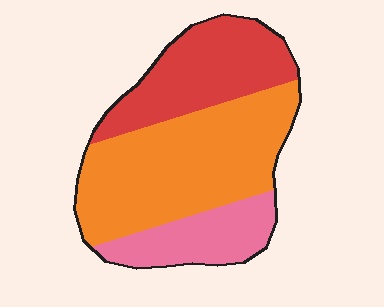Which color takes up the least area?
Pink, at roughly 20%.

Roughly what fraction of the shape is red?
Red covers 30% of the shape.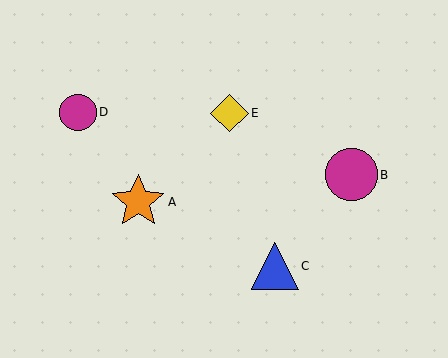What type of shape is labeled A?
Shape A is an orange star.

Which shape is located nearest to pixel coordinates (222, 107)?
The yellow diamond (labeled E) at (229, 113) is nearest to that location.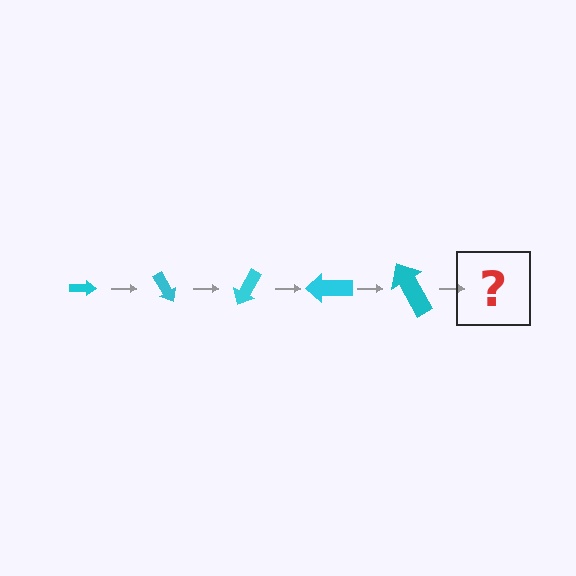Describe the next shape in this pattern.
It should be an arrow, larger than the previous one and rotated 300 degrees from the start.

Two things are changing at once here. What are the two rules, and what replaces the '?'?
The two rules are that the arrow grows larger each step and it rotates 60 degrees each step. The '?' should be an arrow, larger than the previous one and rotated 300 degrees from the start.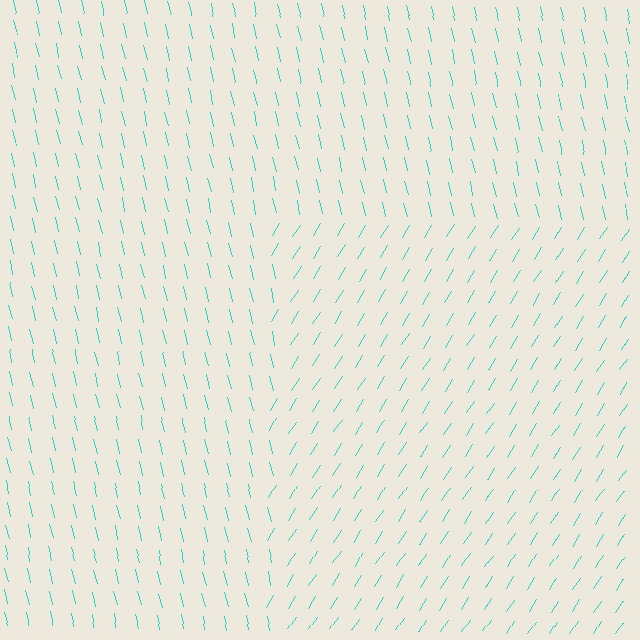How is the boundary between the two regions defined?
The boundary is defined purely by a change in line orientation (approximately 45 degrees difference). All lines are the same color and thickness.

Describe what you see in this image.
The image is filled with small cyan line segments. A rectangle region in the image has lines oriented differently from the surrounding lines, creating a visible texture boundary.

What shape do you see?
I see a rectangle.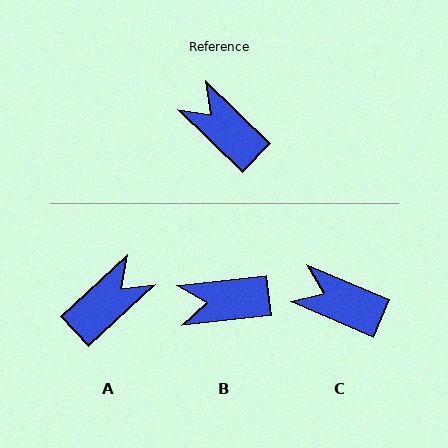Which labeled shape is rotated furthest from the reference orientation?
A, about 93 degrees away.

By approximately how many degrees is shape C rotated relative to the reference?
Approximately 21 degrees counter-clockwise.